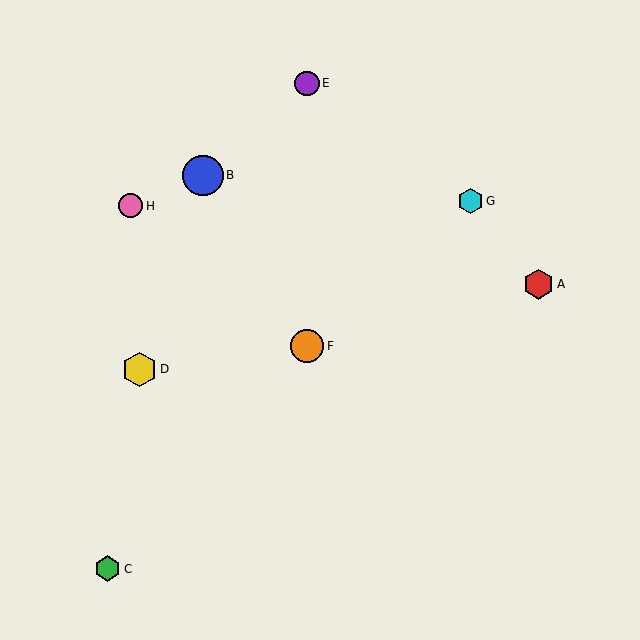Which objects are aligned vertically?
Objects E, F are aligned vertically.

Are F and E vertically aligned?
Yes, both are at x≈307.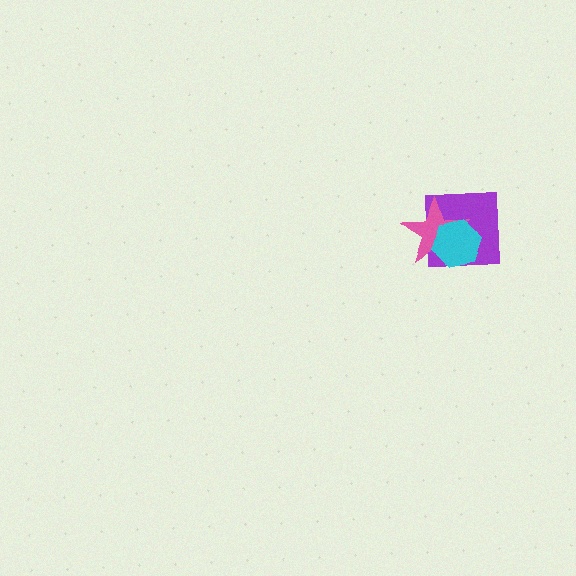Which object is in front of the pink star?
The cyan hexagon is in front of the pink star.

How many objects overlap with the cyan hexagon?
2 objects overlap with the cyan hexagon.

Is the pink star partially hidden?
Yes, it is partially covered by another shape.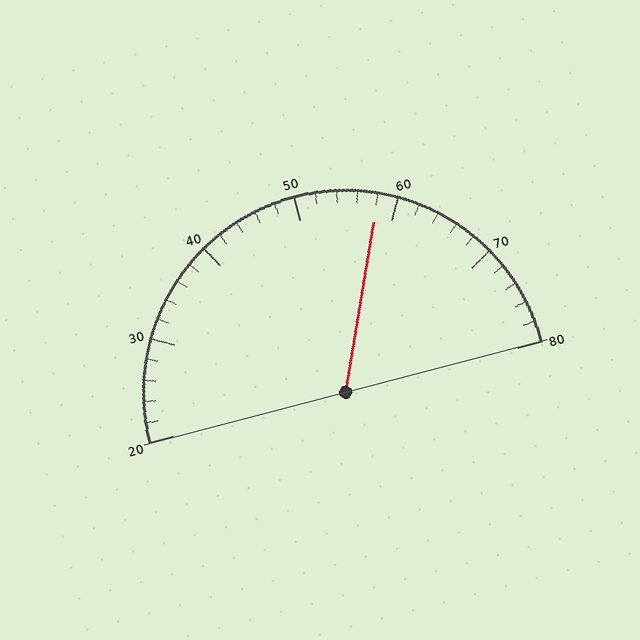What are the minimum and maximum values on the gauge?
The gauge ranges from 20 to 80.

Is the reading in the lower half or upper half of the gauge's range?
The reading is in the upper half of the range (20 to 80).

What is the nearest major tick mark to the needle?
The nearest major tick mark is 60.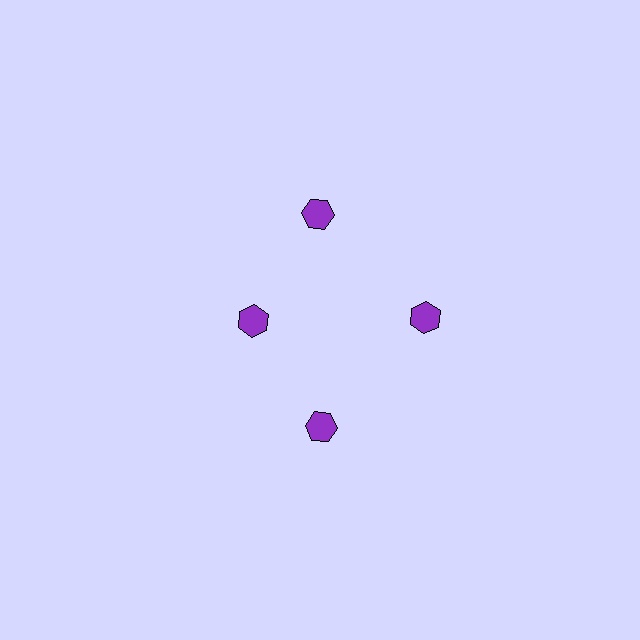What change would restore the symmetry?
The symmetry would be restored by moving it outward, back onto the ring so that all 4 hexagons sit at equal angles and equal distance from the center.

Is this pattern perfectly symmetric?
No. The 4 purple hexagons are arranged in a ring, but one element near the 9 o'clock position is pulled inward toward the center, breaking the 4-fold rotational symmetry.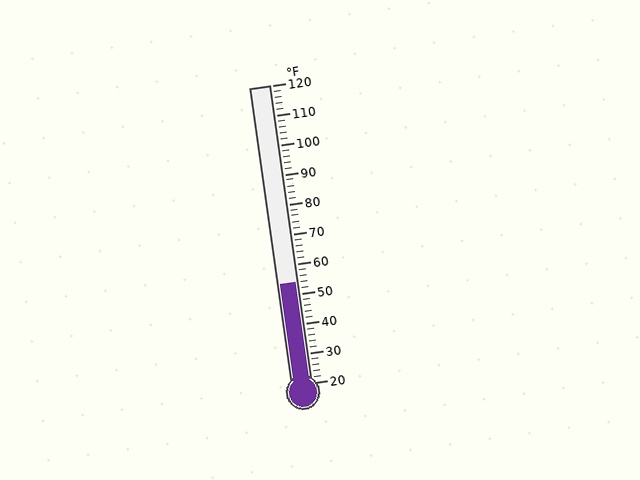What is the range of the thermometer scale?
The thermometer scale ranges from 20°F to 120°F.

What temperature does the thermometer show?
The thermometer shows approximately 54°F.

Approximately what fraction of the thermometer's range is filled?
The thermometer is filled to approximately 35% of its range.